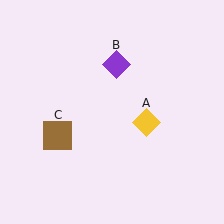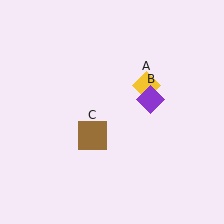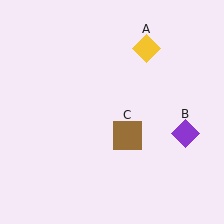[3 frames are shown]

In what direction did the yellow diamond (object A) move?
The yellow diamond (object A) moved up.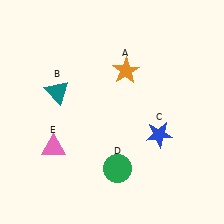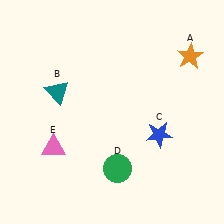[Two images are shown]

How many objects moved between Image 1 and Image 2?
1 object moved between the two images.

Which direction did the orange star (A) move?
The orange star (A) moved right.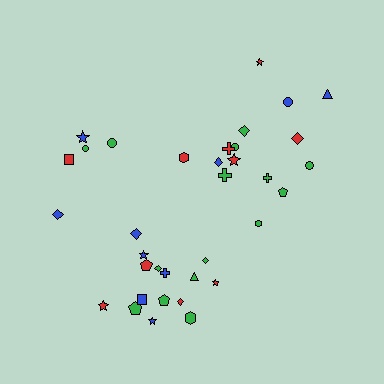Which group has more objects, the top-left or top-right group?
The top-right group.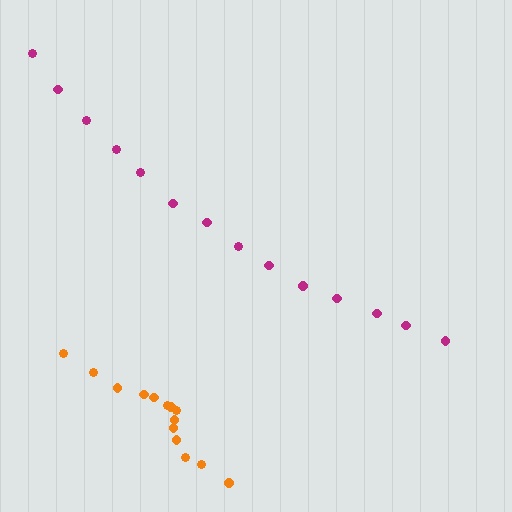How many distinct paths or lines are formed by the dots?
There are 2 distinct paths.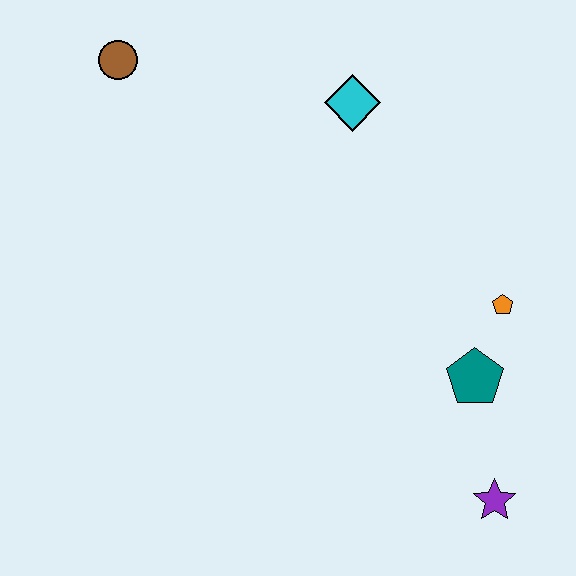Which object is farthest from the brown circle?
The purple star is farthest from the brown circle.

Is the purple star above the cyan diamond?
No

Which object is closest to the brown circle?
The cyan diamond is closest to the brown circle.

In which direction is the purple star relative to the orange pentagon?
The purple star is below the orange pentagon.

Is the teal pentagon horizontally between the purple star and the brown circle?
Yes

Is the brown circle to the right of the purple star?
No